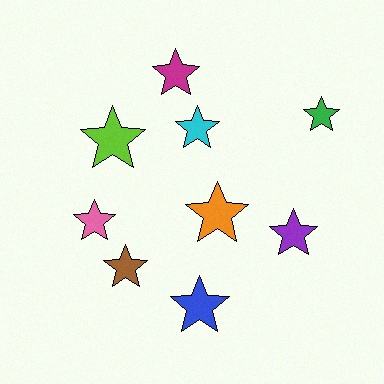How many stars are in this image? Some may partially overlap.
There are 9 stars.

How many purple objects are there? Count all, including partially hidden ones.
There is 1 purple object.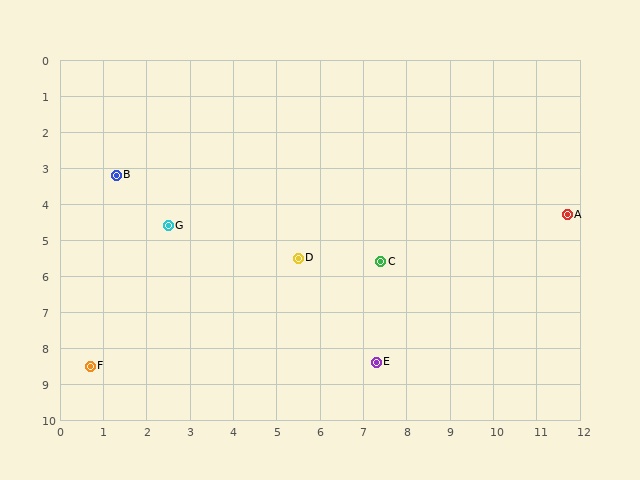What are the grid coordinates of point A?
Point A is at approximately (11.7, 4.3).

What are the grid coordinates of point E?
Point E is at approximately (7.3, 8.4).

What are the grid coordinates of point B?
Point B is at approximately (1.3, 3.2).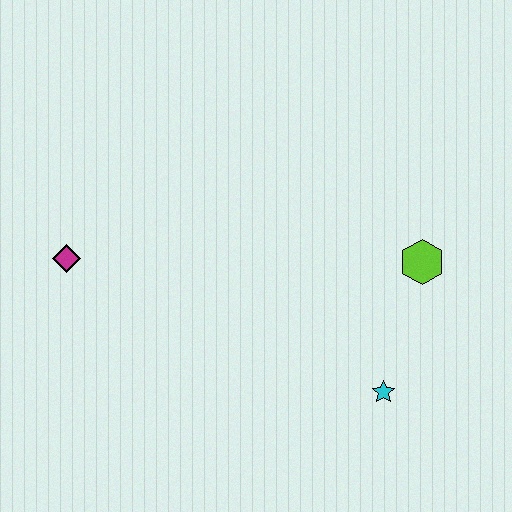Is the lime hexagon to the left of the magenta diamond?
No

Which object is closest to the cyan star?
The lime hexagon is closest to the cyan star.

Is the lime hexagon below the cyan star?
No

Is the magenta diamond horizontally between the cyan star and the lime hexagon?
No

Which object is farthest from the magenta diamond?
The lime hexagon is farthest from the magenta diamond.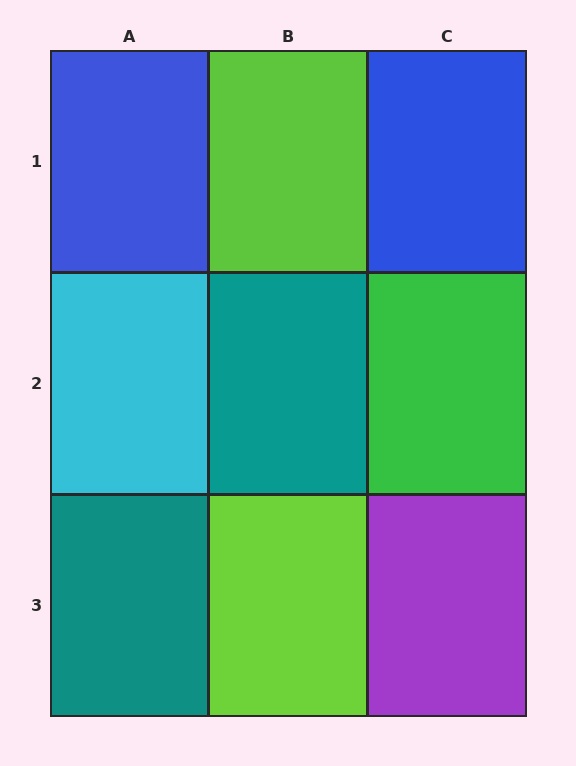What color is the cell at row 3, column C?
Purple.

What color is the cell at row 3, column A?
Teal.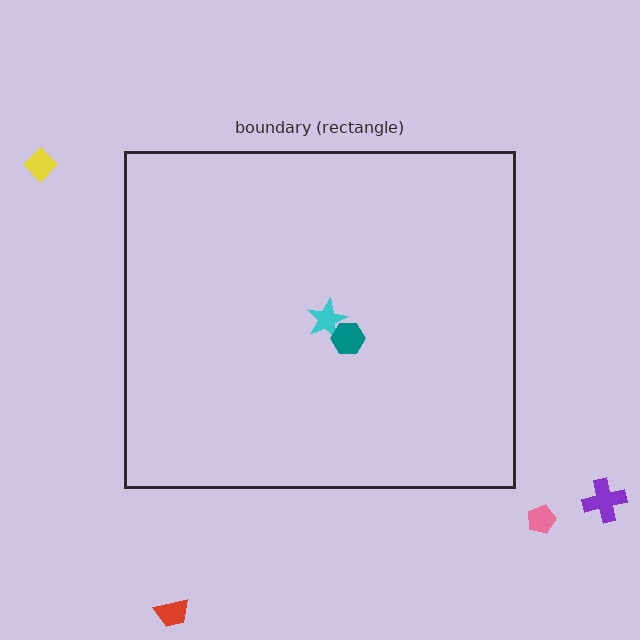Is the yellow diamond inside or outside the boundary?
Outside.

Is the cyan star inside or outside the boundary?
Inside.